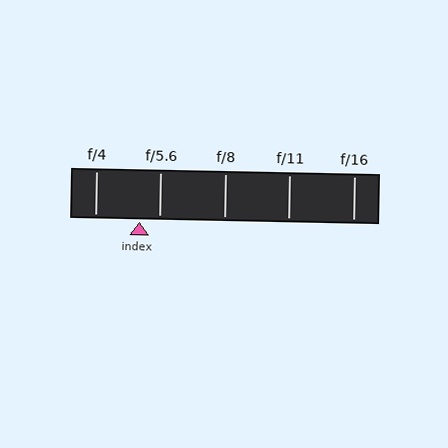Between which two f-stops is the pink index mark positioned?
The index mark is between f/4 and f/5.6.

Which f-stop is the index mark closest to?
The index mark is closest to f/5.6.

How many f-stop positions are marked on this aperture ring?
There are 5 f-stop positions marked.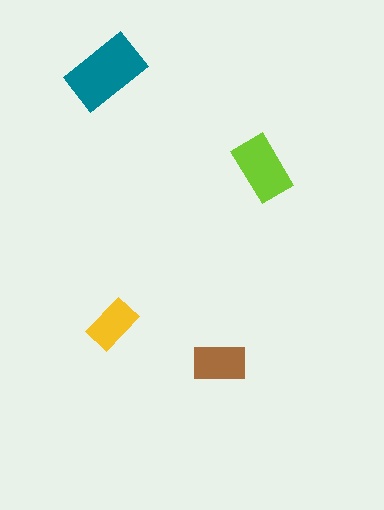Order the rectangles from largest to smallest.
the teal one, the lime one, the brown one, the yellow one.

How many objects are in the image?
There are 4 objects in the image.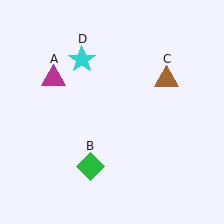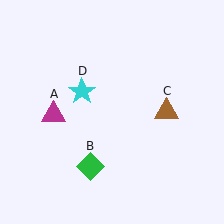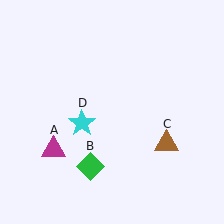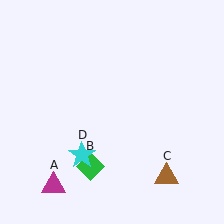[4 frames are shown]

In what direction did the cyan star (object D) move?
The cyan star (object D) moved down.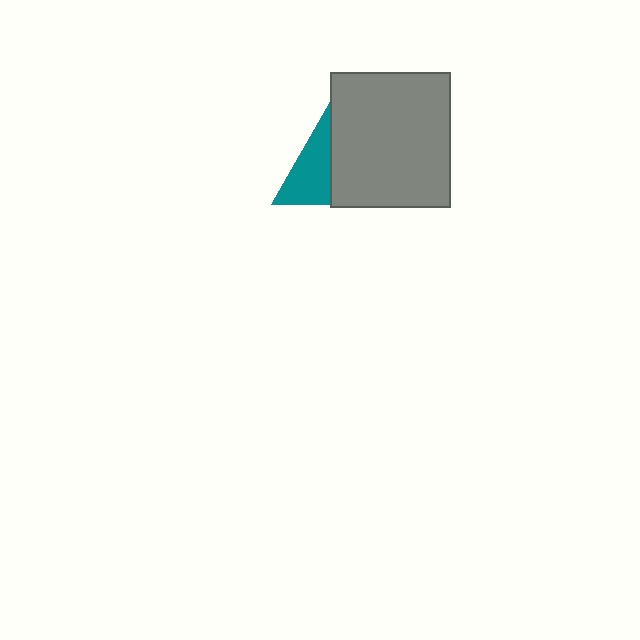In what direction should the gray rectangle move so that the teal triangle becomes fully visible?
The gray rectangle should move right. That is the shortest direction to clear the overlap and leave the teal triangle fully visible.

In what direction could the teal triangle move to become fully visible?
The teal triangle could move left. That would shift it out from behind the gray rectangle entirely.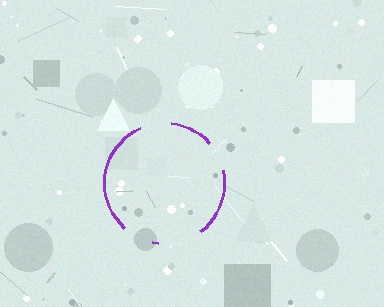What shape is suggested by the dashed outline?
The dashed outline suggests a circle.